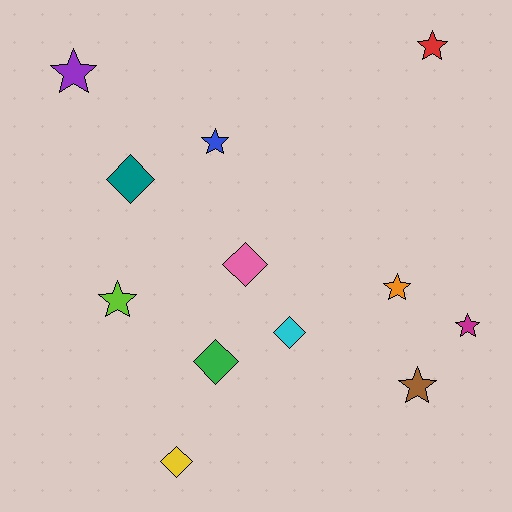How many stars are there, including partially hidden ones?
There are 7 stars.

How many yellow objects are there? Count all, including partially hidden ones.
There is 1 yellow object.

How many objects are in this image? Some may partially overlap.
There are 12 objects.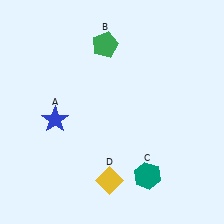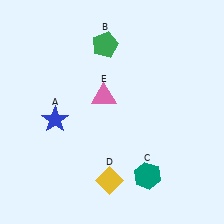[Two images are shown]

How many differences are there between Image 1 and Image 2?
There is 1 difference between the two images.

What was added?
A pink triangle (E) was added in Image 2.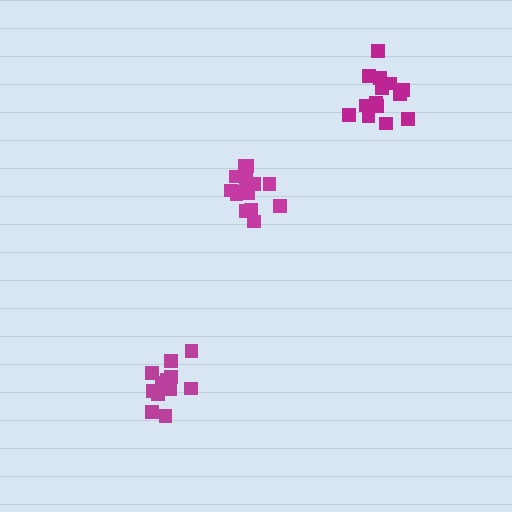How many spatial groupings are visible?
There are 3 spatial groupings.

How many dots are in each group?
Group 1: 14 dots, Group 2: 13 dots, Group 3: 15 dots (42 total).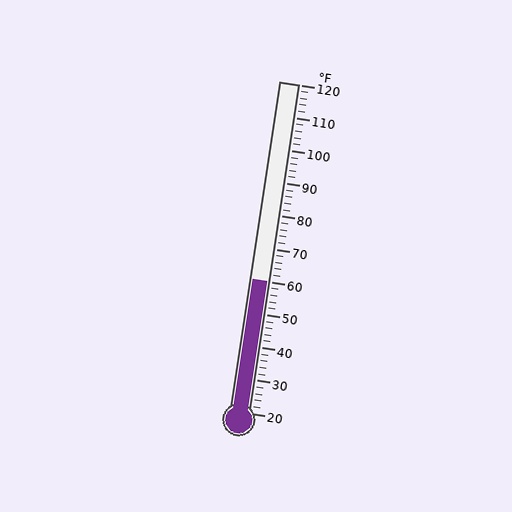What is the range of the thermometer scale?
The thermometer scale ranges from 20°F to 120°F.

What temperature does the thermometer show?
The thermometer shows approximately 60°F.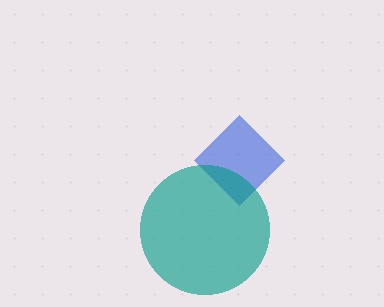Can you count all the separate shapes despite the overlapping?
Yes, there are 2 separate shapes.